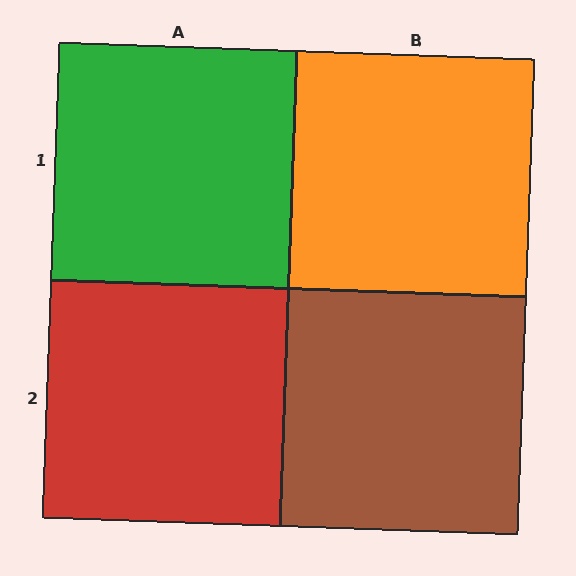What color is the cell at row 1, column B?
Orange.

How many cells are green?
1 cell is green.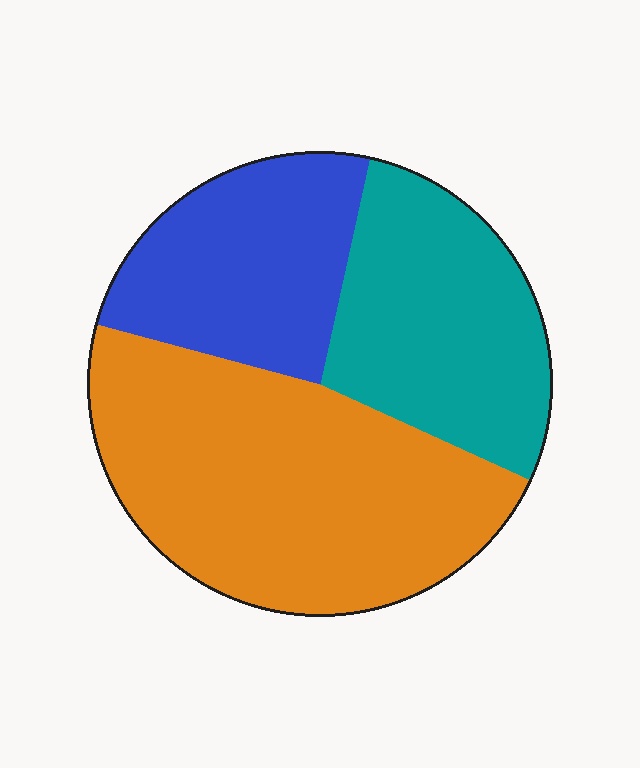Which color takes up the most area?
Orange, at roughly 45%.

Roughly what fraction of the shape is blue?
Blue takes up about one quarter (1/4) of the shape.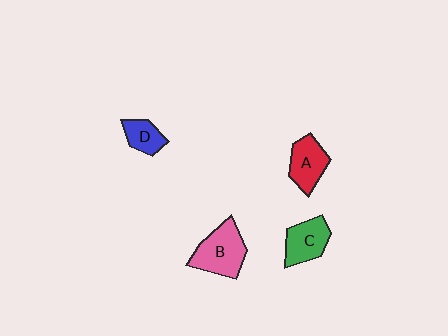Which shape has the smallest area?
Shape D (blue).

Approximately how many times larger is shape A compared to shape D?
Approximately 1.4 times.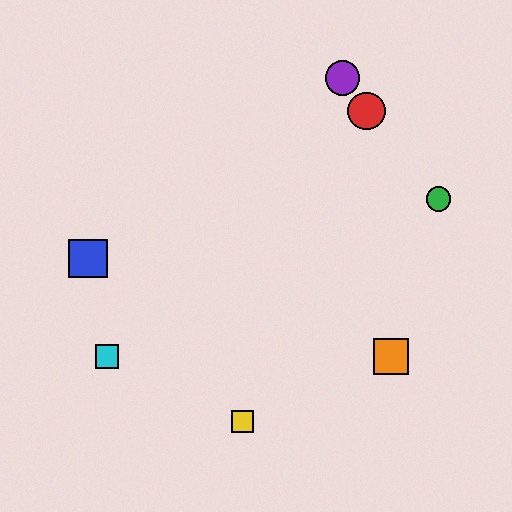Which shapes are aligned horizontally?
The orange square, the cyan square are aligned horizontally.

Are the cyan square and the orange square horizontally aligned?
Yes, both are at y≈357.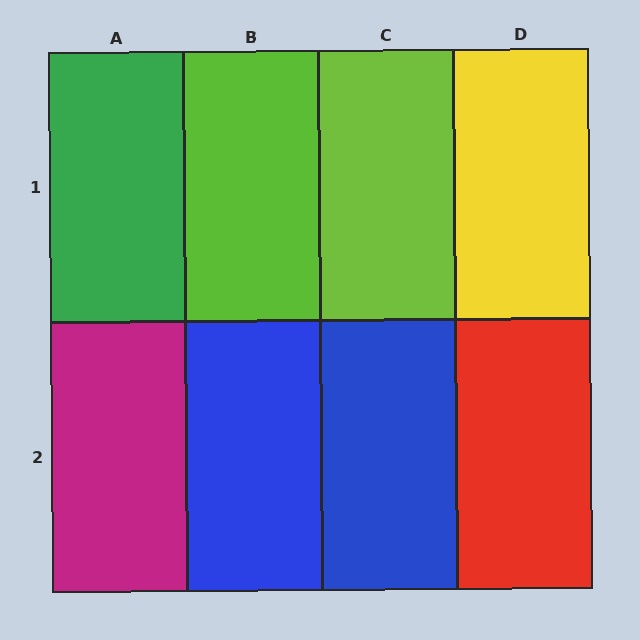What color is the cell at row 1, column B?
Lime.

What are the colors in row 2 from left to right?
Magenta, blue, blue, red.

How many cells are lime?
2 cells are lime.